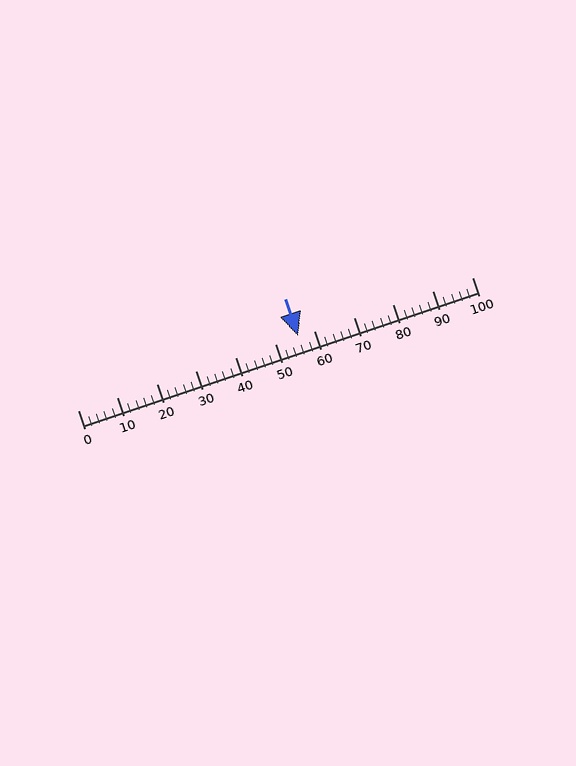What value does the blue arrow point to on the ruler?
The blue arrow points to approximately 56.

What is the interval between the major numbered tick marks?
The major tick marks are spaced 10 units apart.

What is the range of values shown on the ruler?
The ruler shows values from 0 to 100.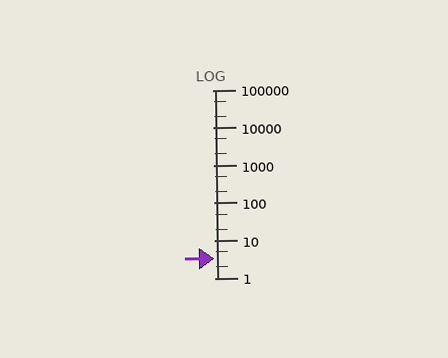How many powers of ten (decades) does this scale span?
The scale spans 5 decades, from 1 to 100000.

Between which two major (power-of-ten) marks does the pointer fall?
The pointer is between 1 and 10.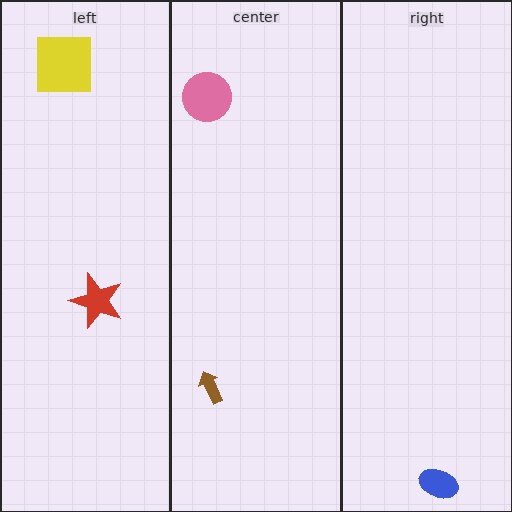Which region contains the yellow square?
The left region.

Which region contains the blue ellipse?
The right region.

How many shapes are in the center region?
2.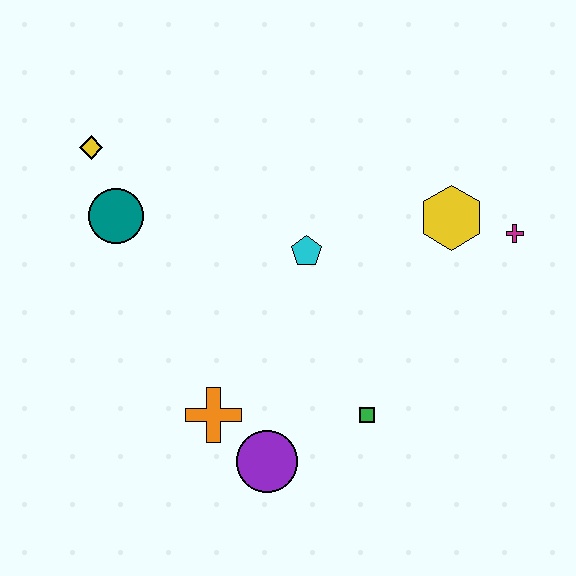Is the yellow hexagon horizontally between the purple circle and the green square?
No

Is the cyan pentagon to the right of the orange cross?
Yes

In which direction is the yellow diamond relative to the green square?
The yellow diamond is to the left of the green square.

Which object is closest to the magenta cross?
The yellow hexagon is closest to the magenta cross.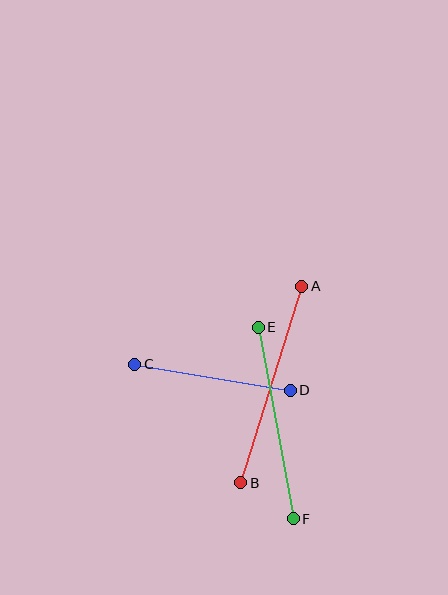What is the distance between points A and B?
The distance is approximately 206 pixels.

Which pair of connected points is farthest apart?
Points A and B are farthest apart.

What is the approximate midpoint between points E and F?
The midpoint is at approximately (276, 423) pixels.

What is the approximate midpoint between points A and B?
The midpoint is at approximately (271, 385) pixels.